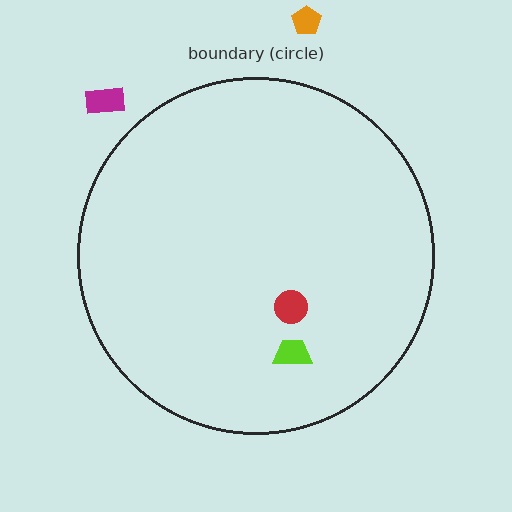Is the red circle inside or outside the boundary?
Inside.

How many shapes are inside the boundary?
2 inside, 2 outside.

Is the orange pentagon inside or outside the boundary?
Outside.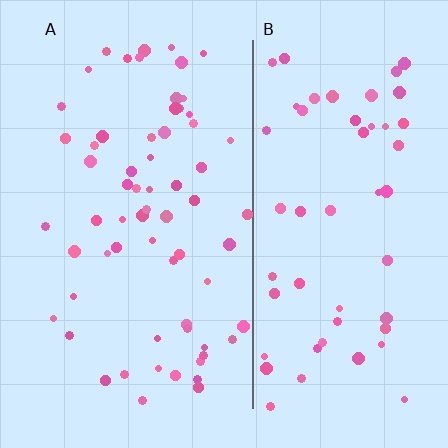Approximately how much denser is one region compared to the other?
Approximately 1.1× — region A over region B.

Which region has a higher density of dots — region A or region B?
A (the left).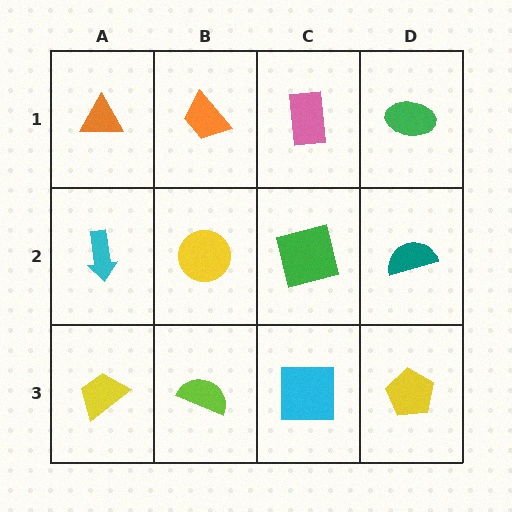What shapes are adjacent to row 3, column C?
A green square (row 2, column C), a lime semicircle (row 3, column B), a yellow pentagon (row 3, column D).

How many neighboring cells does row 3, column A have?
2.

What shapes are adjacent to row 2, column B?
An orange trapezoid (row 1, column B), a lime semicircle (row 3, column B), a cyan arrow (row 2, column A), a green square (row 2, column C).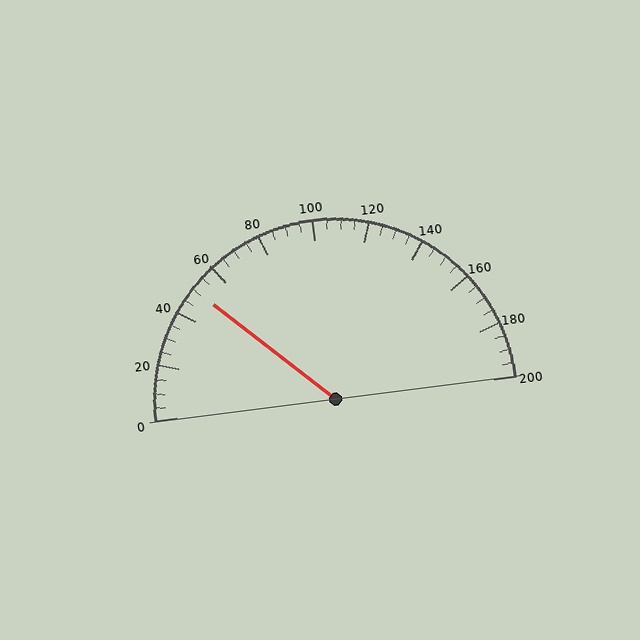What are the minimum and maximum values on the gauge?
The gauge ranges from 0 to 200.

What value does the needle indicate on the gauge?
The needle indicates approximately 50.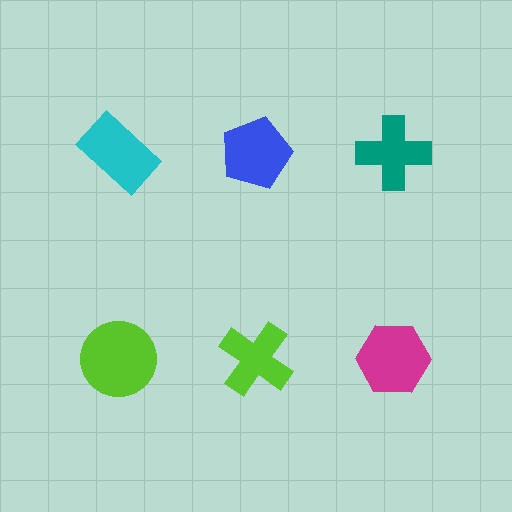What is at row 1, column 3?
A teal cross.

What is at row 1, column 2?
A blue pentagon.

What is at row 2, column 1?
A lime circle.